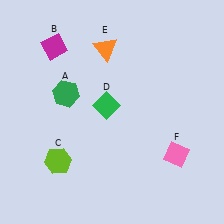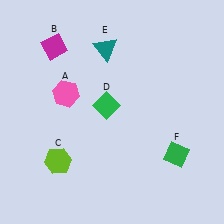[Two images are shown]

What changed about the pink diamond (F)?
In Image 1, F is pink. In Image 2, it changed to green.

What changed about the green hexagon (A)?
In Image 1, A is green. In Image 2, it changed to pink.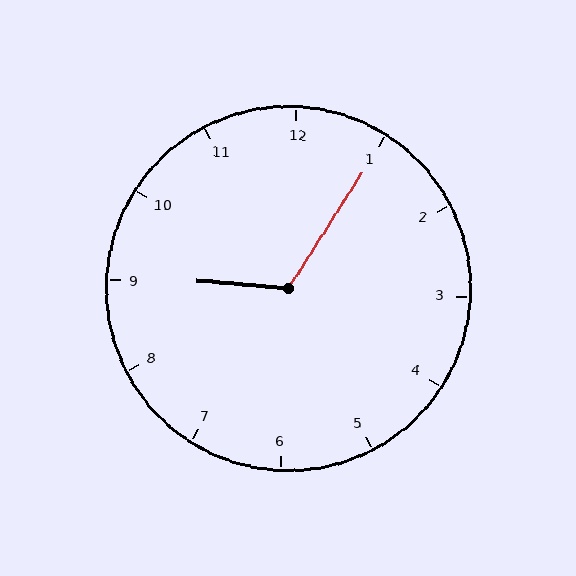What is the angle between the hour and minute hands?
Approximately 118 degrees.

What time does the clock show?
9:05.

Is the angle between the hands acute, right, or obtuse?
It is obtuse.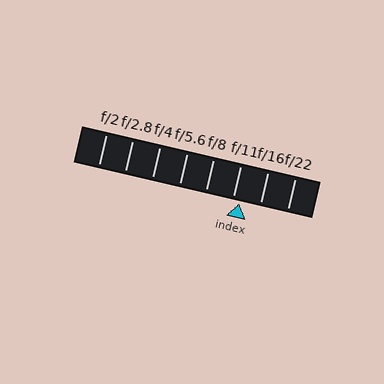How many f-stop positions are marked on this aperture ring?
There are 8 f-stop positions marked.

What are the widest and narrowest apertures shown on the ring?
The widest aperture shown is f/2 and the narrowest is f/22.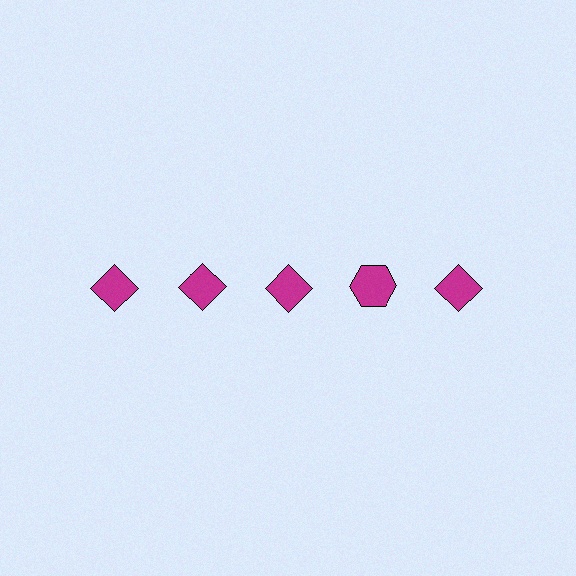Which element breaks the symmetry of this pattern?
The magenta hexagon in the top row, second from right column breaks the symmetry. All other shapes are magenta diamonds.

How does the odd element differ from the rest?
It has a different shape: hexagon instead of diamond.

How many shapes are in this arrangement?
There are 5 shapes arranged in a grid pattern.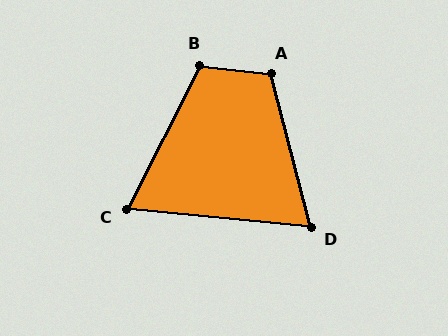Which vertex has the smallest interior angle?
C, at approximately 69 degrees.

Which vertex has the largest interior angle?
A, at approximately 111 degrees.